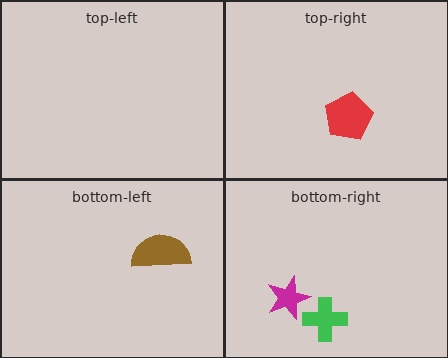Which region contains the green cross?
The bottom-right region.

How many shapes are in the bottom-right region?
2.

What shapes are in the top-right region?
The red pentagon.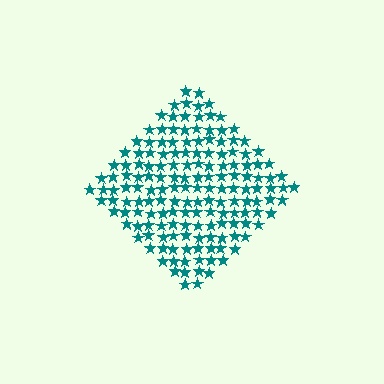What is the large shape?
The large shape is a diamond.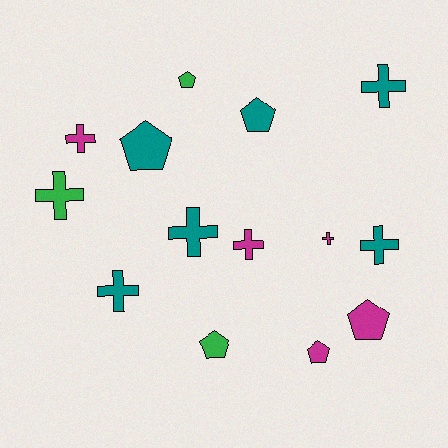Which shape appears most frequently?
Cross, with 8 objects.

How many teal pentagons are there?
There are 2 teal pentagons.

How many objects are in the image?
There are 14 objects.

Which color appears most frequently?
Teal, with 6 objects.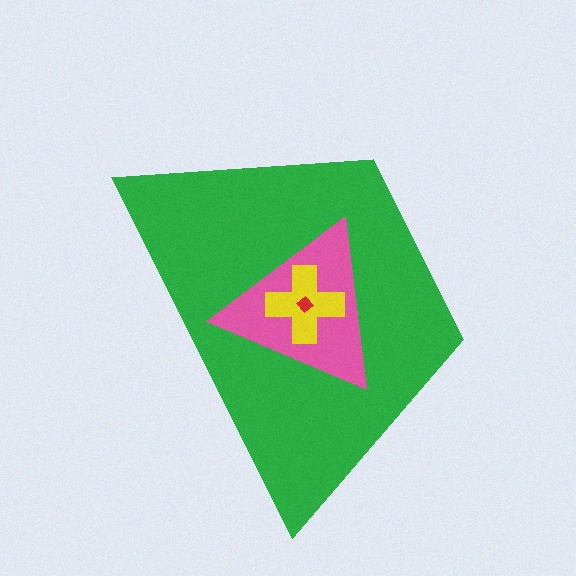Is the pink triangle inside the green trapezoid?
Yes.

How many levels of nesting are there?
4.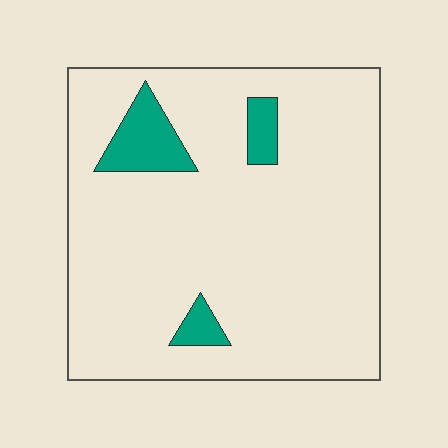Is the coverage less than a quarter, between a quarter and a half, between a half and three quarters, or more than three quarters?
Less than a quarter.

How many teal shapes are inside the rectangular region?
3.